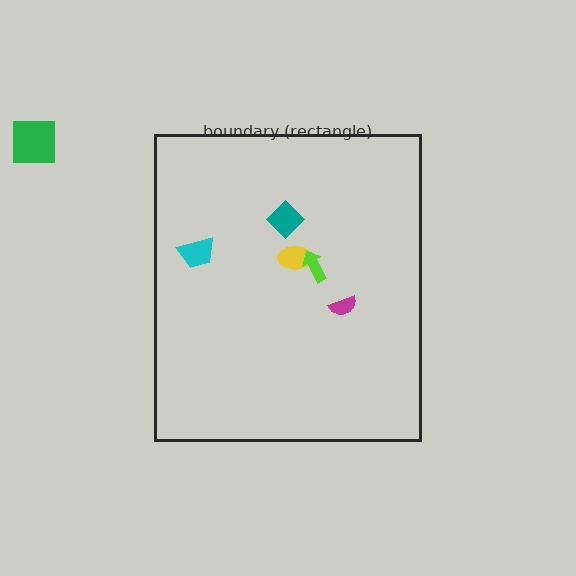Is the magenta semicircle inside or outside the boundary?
Inside.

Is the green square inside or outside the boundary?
Outside.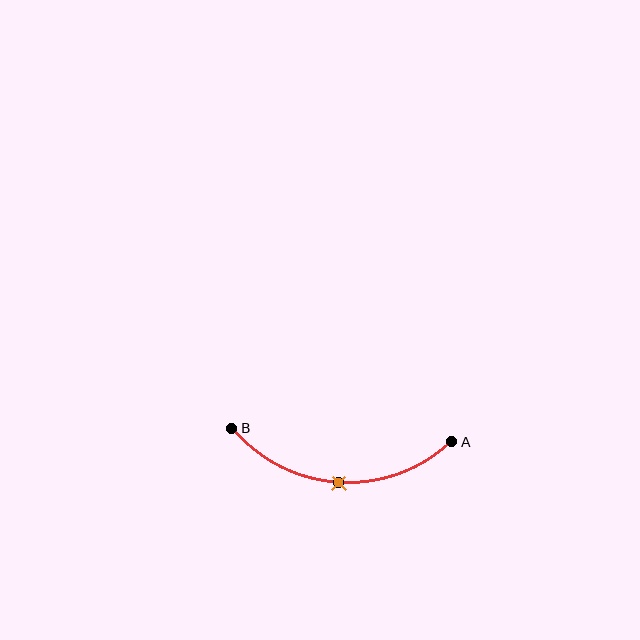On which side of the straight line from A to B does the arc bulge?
The arc bulges below the straight line connecting A and B.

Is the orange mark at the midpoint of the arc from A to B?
Yes. The orange mark lies on the arc at equal arc-length from both A and B — it is the arc midpoint.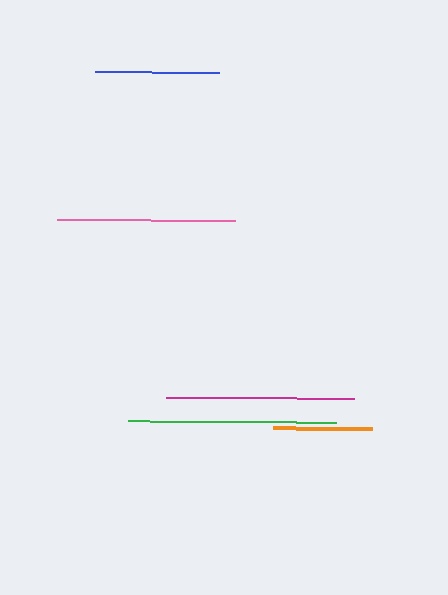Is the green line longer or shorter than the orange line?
The green line is longer than the orange line.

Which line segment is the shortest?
The orange line is the shortest at approximately 99 pixels.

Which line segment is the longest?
The green line is the longest at approximately 208 pixels.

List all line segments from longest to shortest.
From longest to shortest: green, magenta, pink, blue, orange.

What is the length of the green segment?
The green segment is approximately 208 pixels long.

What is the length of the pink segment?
The pink segment is approximately 177 pixels long.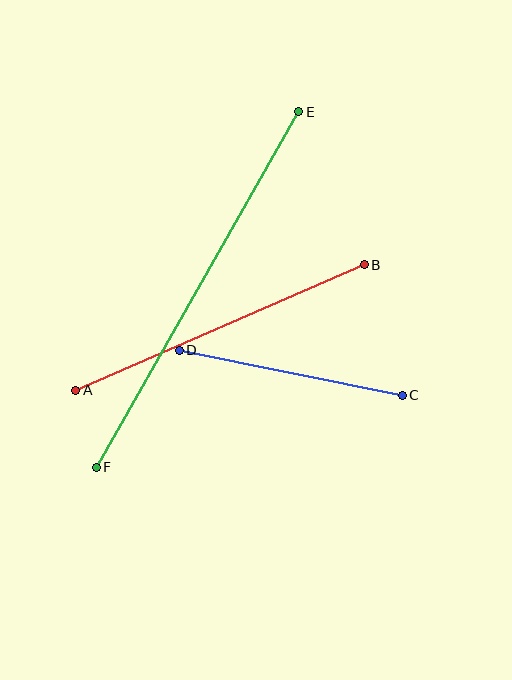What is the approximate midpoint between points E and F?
The midpoint is at approximately (197, 290) pixels.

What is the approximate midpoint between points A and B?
The midpoint is at approximately (220, 327) pixels.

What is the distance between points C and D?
The distance is approximately 227 pixels.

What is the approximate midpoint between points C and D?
The midpoint is at approximately (291, 373) pixels.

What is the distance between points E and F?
The distance is approximately 409 pixels.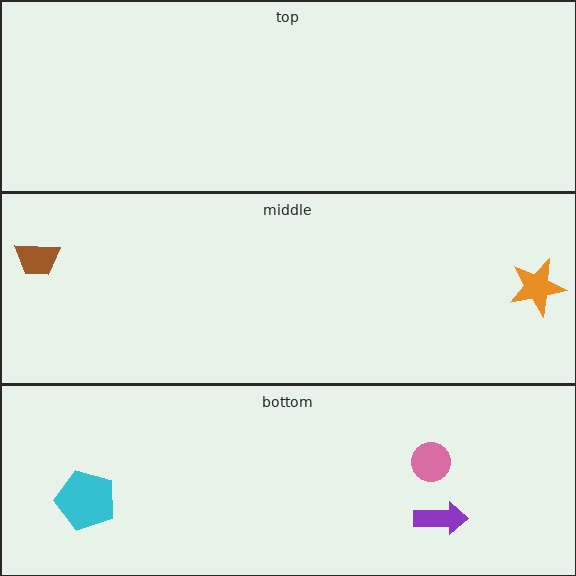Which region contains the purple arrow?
The bottom region.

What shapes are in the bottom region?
The purple arrow, the cyan pentagon, the pink circle.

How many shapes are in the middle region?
2.